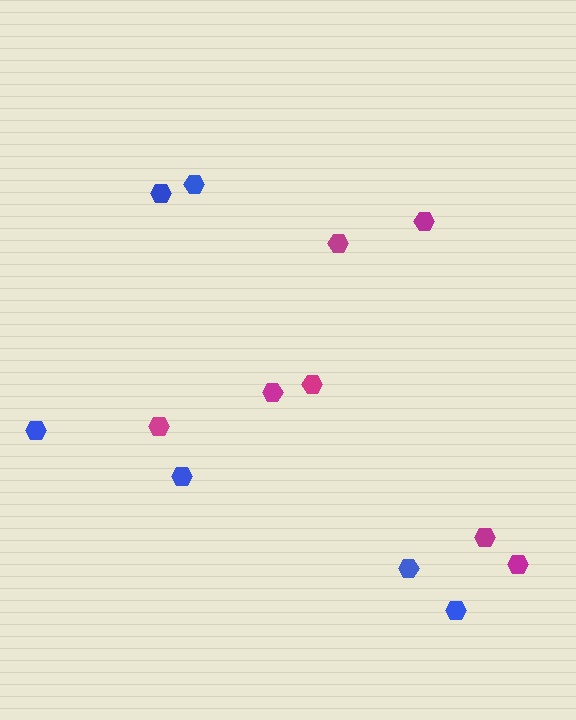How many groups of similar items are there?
There are 2 groups: one group of blue hexagons (6) and one group of magenta hexagons (7).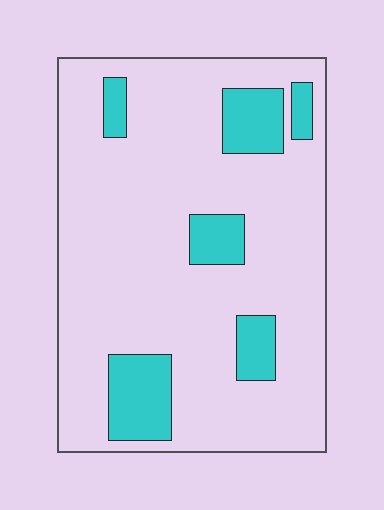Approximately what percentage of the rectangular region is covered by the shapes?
Approximately 15%.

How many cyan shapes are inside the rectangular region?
6.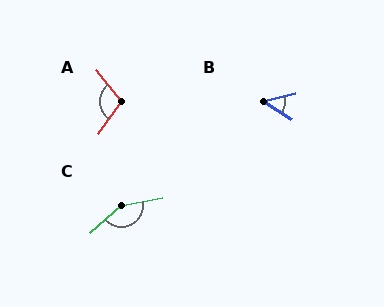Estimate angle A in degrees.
Approximately 106 degrees.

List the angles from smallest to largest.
B (46°), A (106°), C (149°).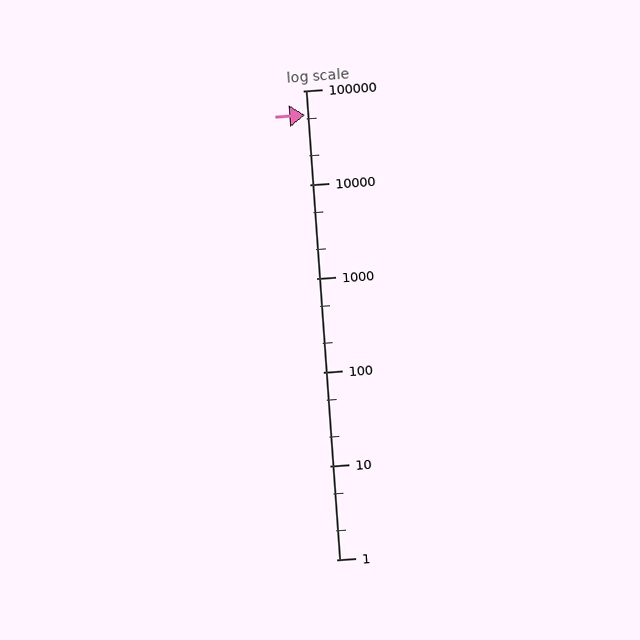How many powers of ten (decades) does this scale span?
The scale spans 5 decades, from 1 to 100000.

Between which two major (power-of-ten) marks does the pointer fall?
The pointer is between 10000 and 100000.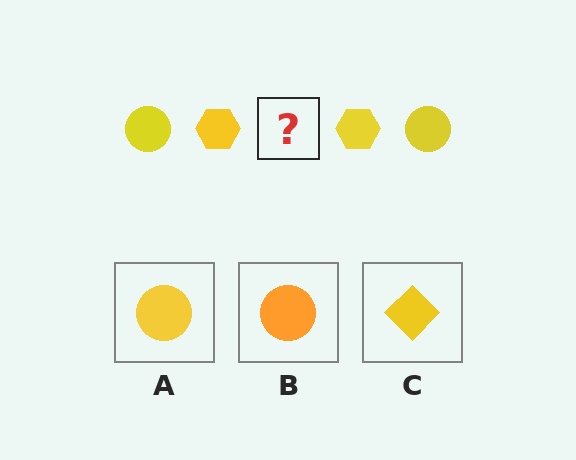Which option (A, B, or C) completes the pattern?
A.